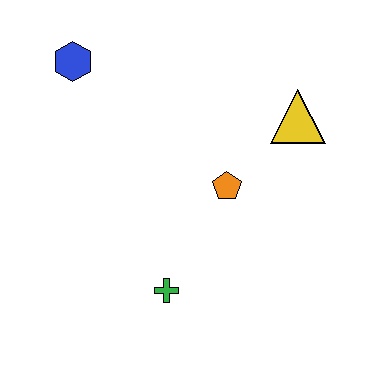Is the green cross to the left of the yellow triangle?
Yes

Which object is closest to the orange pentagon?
The yellow triangle is closest to the orange pentagon.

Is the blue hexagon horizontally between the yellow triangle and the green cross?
No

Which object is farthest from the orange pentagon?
The blue hexagon is farthest from the orange pentagon.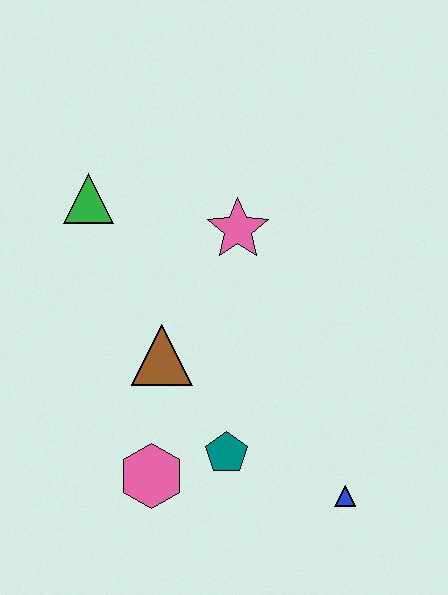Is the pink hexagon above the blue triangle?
Yes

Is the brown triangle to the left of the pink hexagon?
No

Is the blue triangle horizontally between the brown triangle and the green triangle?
No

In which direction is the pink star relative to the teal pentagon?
The pink star is above the teal pentagon.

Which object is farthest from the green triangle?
The blue triangle is farthest from the green triangle.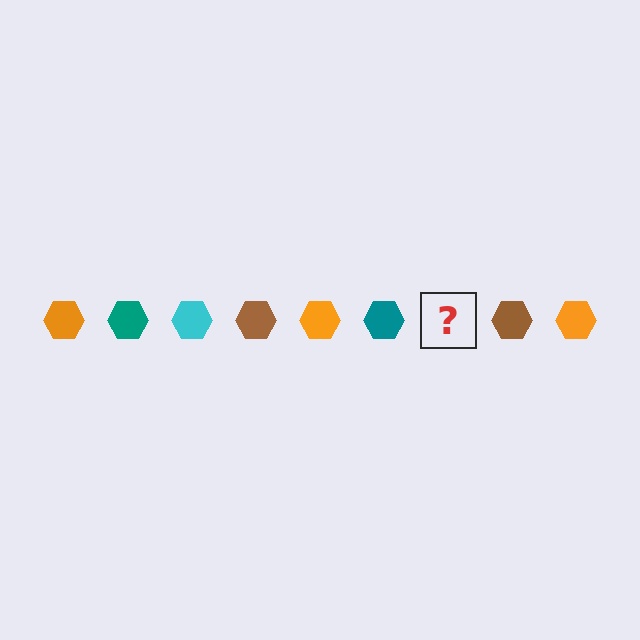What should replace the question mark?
The question mark should be replaced with a cyan hexagon.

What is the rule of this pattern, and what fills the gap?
The rule is that the pattern cycles through orange, teal, cyan, brown hexagons. The gap should be filled with a cyan hexagon.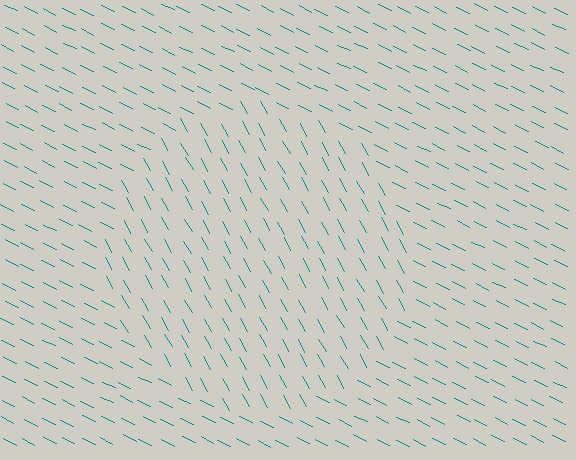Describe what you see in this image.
The image is filled with small teal line segments. A circle region in the image has lines oriented differently from the surrounding lines, creating a visible texture boundary.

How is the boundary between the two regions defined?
The boundary is defined purely by a change in line orientation (approximately 35 degrees difference). All lines are the same color and thickness.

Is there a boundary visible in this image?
Yes, there is a texture boundary formed by a change in line orientation.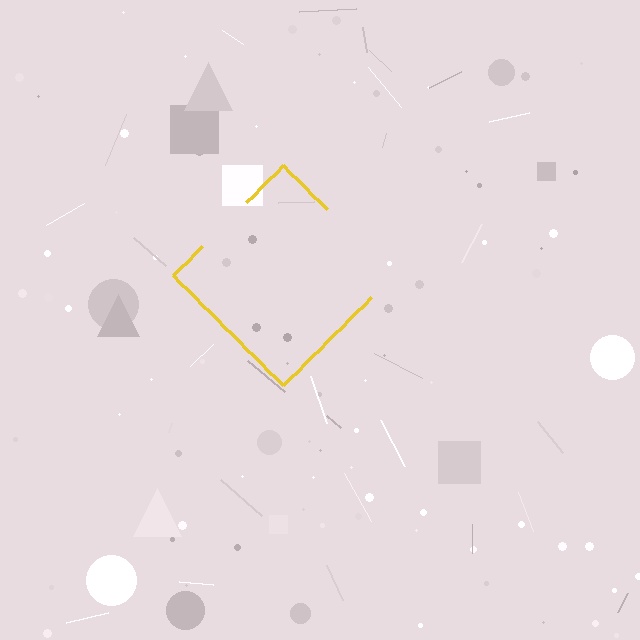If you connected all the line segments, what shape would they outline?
They would outline a diamond.